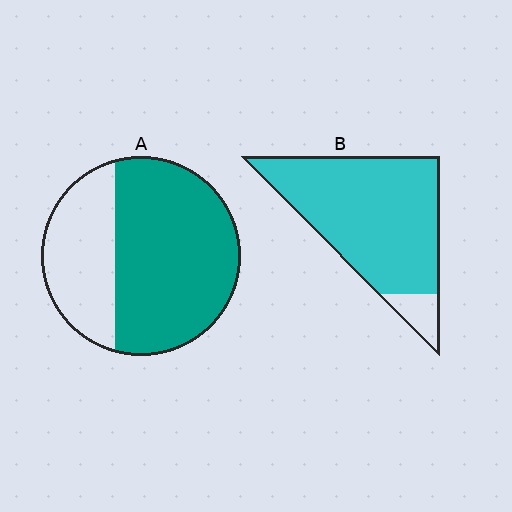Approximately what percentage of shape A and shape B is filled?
A is approximately 65% and B is approximately 90%.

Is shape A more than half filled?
Yes.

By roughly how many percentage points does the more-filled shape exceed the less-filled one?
By roughly 25 percentage points (B over A).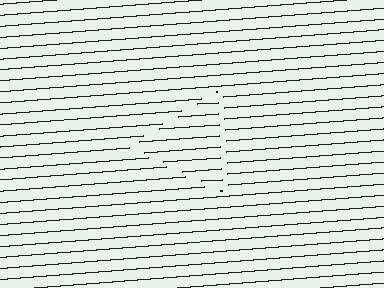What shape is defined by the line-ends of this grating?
An illusory triangle. The interior of the shape contains the same grating, shifted by half a period — the contour is defined by the phase discontinuity where line-ends from the inner and outer gratings abut.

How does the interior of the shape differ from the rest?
The interior of the shape contains the same grating, shifted by half a period — the contour is defined by the phase discontinuity where line-ends from the inner and outer gratings abut.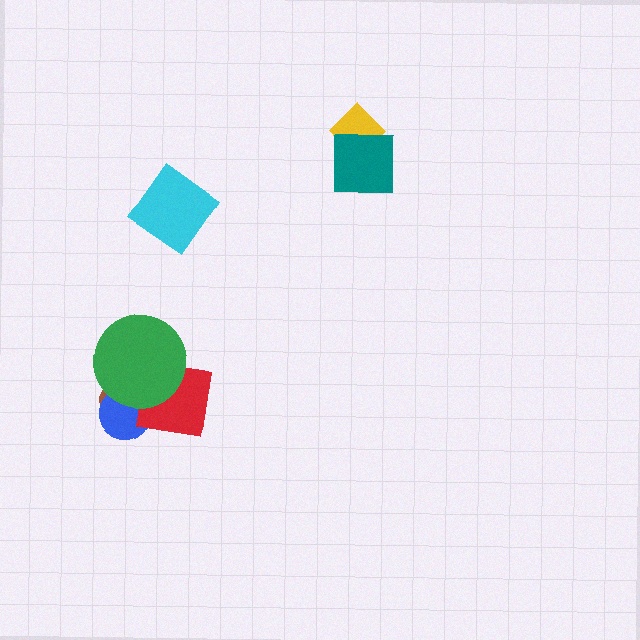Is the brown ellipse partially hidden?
Yes, it is partially covered by another shape.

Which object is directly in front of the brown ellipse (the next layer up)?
The blue circle is directly in front of the brown ellipse.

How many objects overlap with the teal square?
1 object overlaps with the teal square.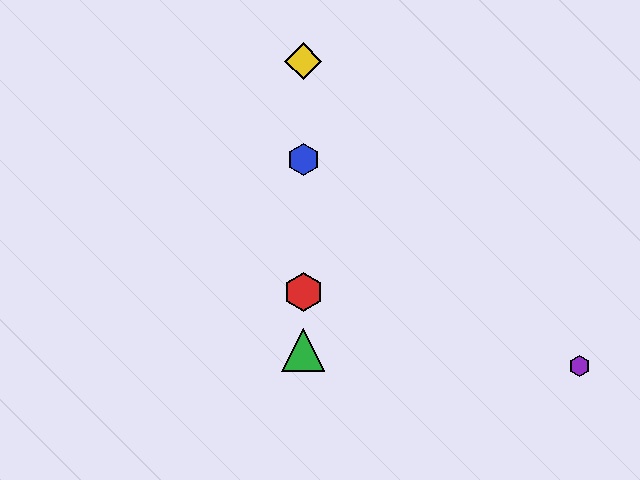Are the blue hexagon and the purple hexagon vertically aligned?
No, the blue hexagon is at x≈303 and the purple hexagon is at x≈580.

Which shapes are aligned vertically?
The red hexagon, the blue hexagon, the green triangle, the yellow diamond are aligned vertically.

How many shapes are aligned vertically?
4 shapes (the red hexagon, the blue hexagon, the green triangle, the yellow diamond) are aligned vertically.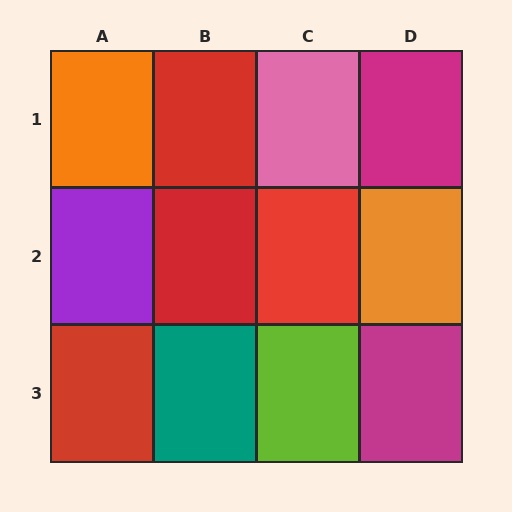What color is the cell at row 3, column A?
Red.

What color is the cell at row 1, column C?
Pink.